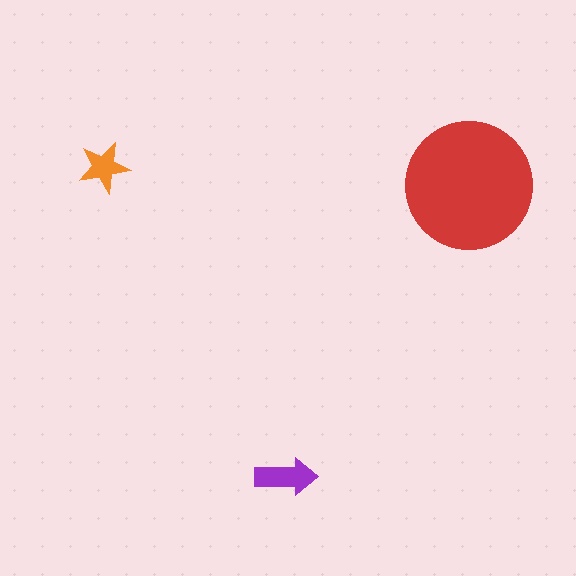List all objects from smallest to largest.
The orange star, the purple arrow, the red circle.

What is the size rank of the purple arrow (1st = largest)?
2nd.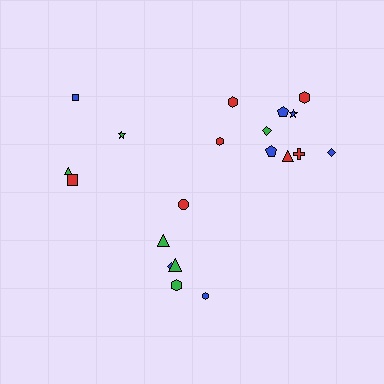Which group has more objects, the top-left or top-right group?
The top-right group.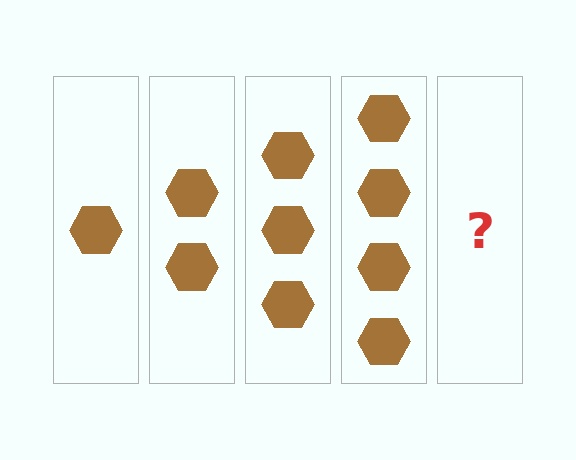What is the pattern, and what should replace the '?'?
The pattern is that each step adds one more hexagon. The '?' should be 5 hexagons.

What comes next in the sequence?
The next element should be 5 hexagons.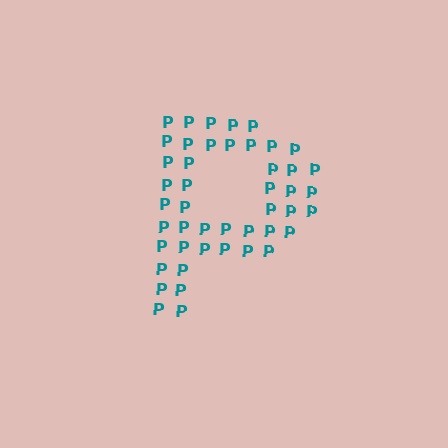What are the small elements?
The small elements are letter P's.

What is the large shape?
The large shape is the letter P.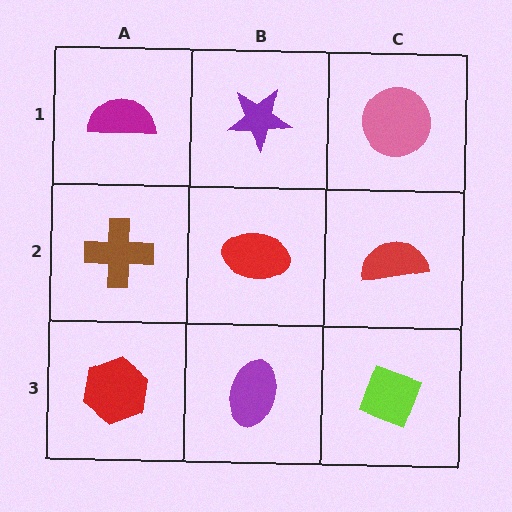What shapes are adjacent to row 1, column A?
A brown cross (row 2, column A), a purple star (row 1, column B).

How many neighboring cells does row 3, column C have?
2.